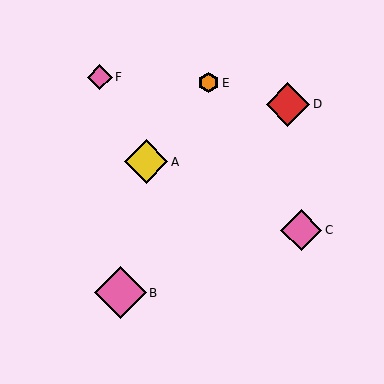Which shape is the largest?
The pink diamond (labeled B) is the largest.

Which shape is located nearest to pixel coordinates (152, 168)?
The yellow diamond (labeled A) at (146, 162) is nearest to that location.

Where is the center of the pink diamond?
The center of the pink diamond is at (301, 230).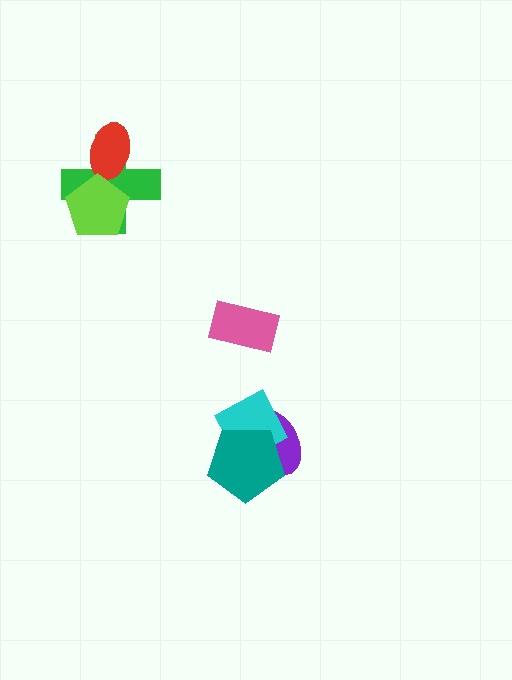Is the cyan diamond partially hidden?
Yes, it is partially covered by another shape.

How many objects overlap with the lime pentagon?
1 object overlaps with the lime pentagon.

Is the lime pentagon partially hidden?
No, no other shape covers it.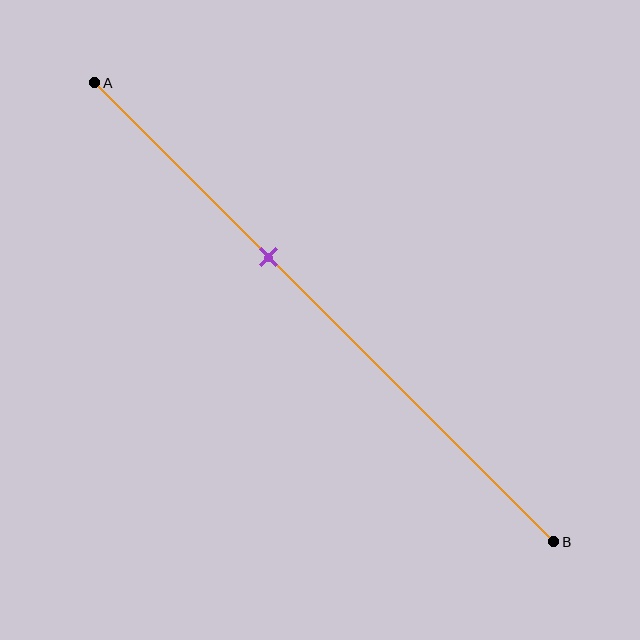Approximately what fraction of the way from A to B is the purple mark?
The purple mark is approximately 40% of the way from A to B.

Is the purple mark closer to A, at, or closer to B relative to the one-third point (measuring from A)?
The purple mark is closer to point B than the one-third point of segment AB.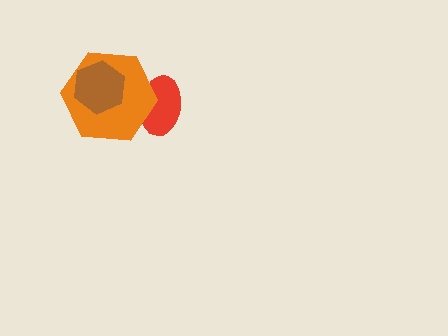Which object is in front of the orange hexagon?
The brown hexagon is in front of the orange hexagon.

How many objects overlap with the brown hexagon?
1 object overlaps with the brown hexagon.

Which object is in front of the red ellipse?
The orange hexagon is in front of the red ellipse.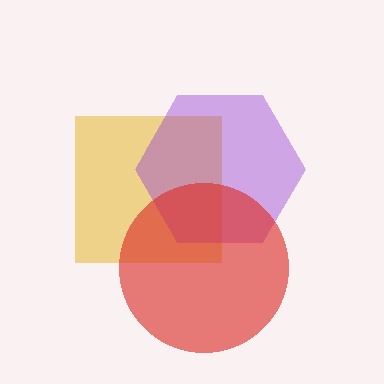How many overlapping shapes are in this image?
There are 3 overlapping shapes in the image.